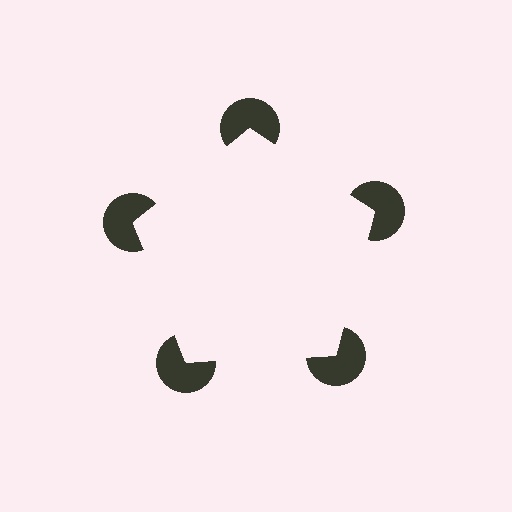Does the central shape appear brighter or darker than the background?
It typically appears slightly brighter than the background, even though no actual brightness change is drawn.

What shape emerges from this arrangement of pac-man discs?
An illusory pentagon — its edges are inferred from the aligned wedge cuts in the pac-man discs, not physically drawn.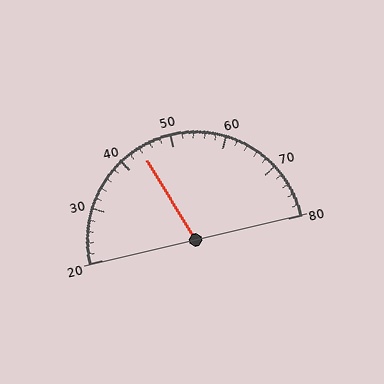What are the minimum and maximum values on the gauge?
The gauge ranges from 20 to 80.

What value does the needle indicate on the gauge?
The needle indicates approximately 44.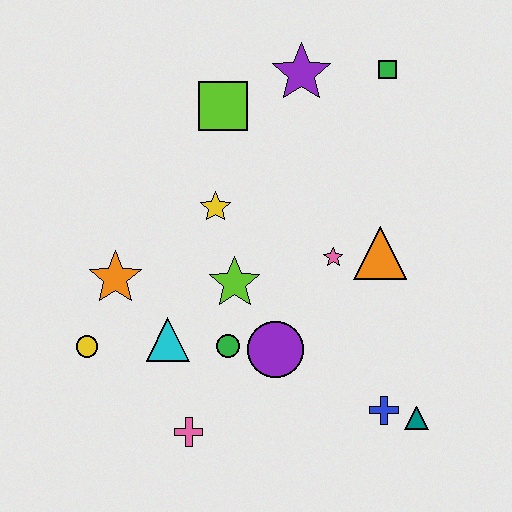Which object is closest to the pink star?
The orange triangle is closest to the pink star.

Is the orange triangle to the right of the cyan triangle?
Yes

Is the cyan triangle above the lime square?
No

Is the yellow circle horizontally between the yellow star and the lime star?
No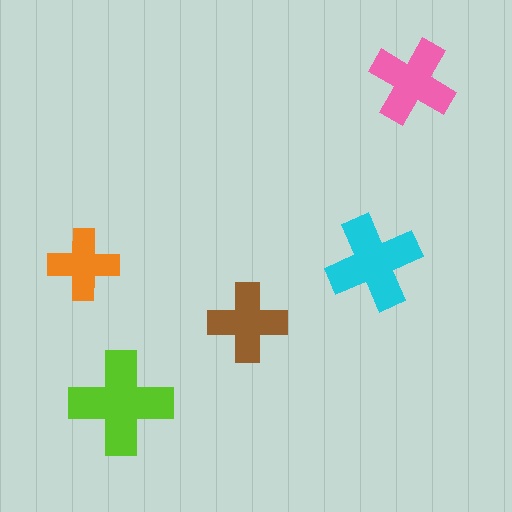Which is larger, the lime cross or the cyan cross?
The lime one.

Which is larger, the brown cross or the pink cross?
The pink one.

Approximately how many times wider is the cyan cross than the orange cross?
About 1.5 times wider.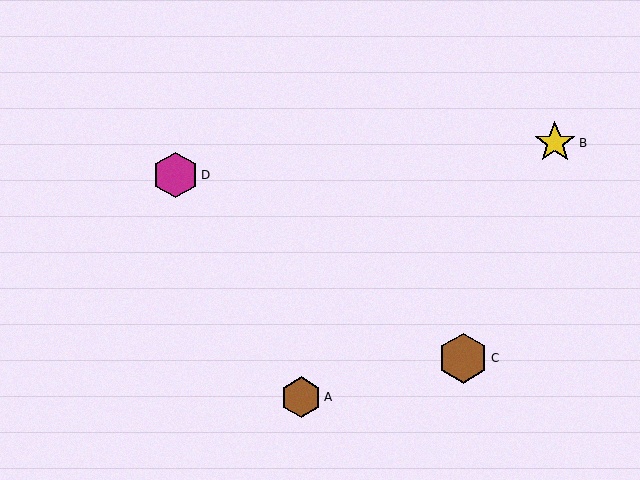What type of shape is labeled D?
Shape D is a magenta hexagon.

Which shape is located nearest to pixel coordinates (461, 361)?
The brown hexagon (labeled C) at (463, 358) is nearest to that location.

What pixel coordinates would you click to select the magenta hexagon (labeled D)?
Click at (176, 175) to select the magenta hexagon D.